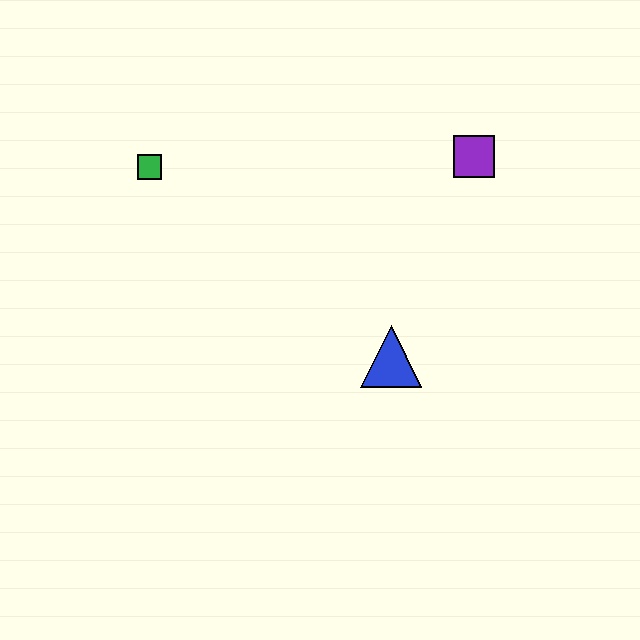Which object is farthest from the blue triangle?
The green square is farthest from the blue triangle.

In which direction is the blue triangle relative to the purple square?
The blue triangle is below the purple square.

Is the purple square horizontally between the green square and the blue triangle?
No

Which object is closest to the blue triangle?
The purple square is closest to the blue triangle.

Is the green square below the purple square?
Yes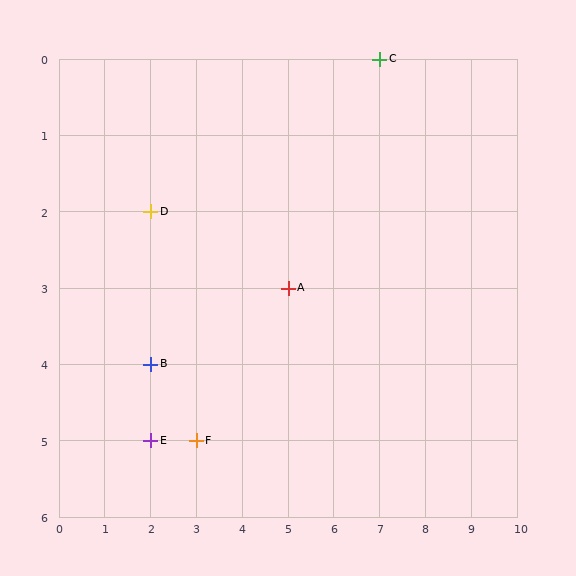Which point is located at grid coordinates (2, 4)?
Point B is at (2, 4).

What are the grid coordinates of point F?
Point F is at grid coordinates (3, 5).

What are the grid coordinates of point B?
Point B is at grid coordinates (2, 4).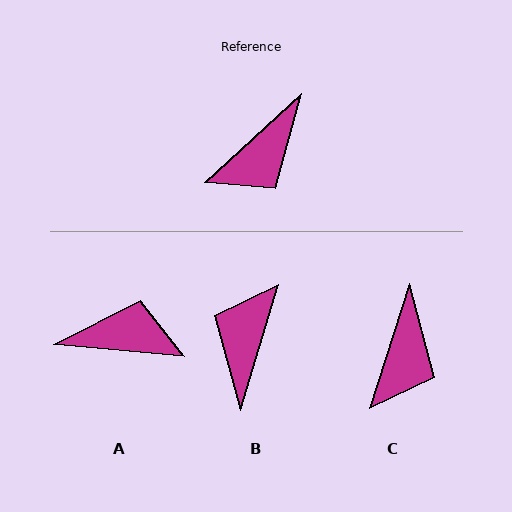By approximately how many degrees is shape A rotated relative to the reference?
Approximately 133 degrees counter-clockwise.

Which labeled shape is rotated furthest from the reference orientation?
B, about 149 degrees away.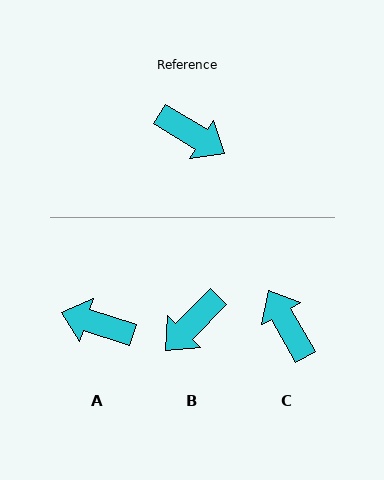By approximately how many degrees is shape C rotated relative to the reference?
Approximately 150 degrees counter-clockwise.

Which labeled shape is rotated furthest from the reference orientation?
A, about 167 degrees away.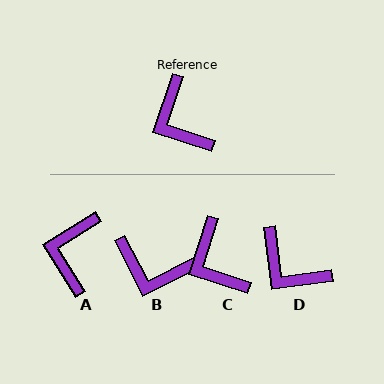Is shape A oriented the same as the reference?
No, it is off by about 40 degrees.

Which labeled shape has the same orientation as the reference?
C.